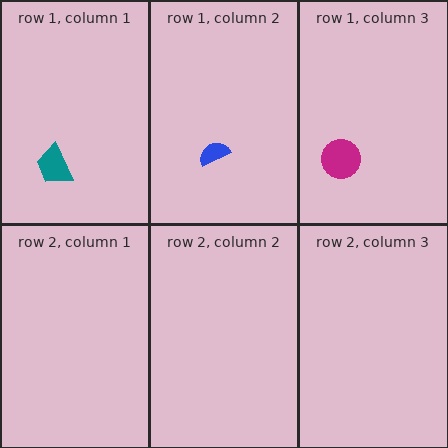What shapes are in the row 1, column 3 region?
The magenta circle.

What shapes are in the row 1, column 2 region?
The blue semicircle.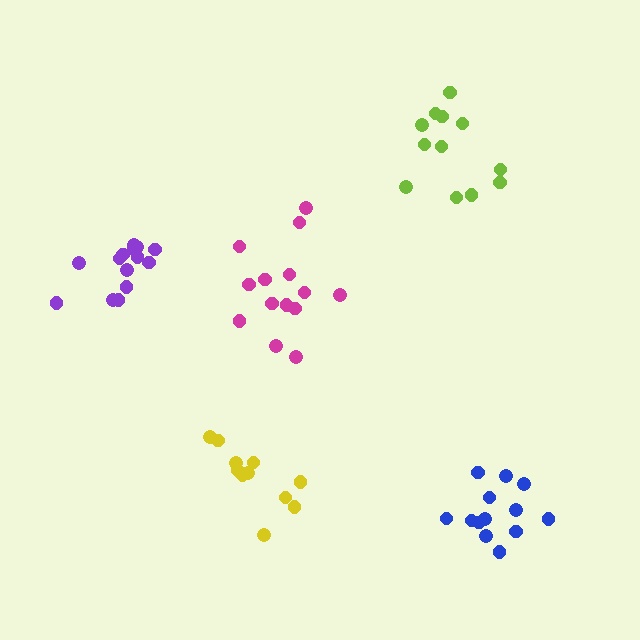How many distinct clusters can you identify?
There are 5 distinct clusters.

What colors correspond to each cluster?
The clusters are colored: blue, lime, purple, magenta, yellow.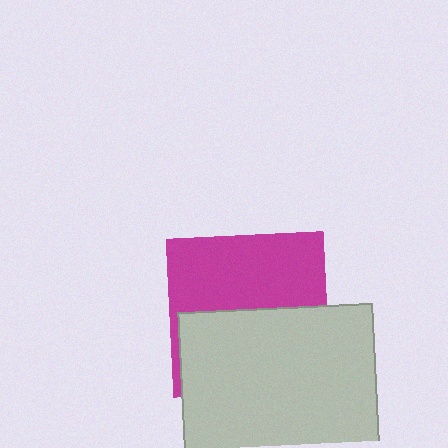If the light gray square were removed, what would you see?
You would see the complete magenta square.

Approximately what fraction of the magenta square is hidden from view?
Roughly 51% of the magenta square is hidden behind the light gray square.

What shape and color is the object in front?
The object in front is a light gray square.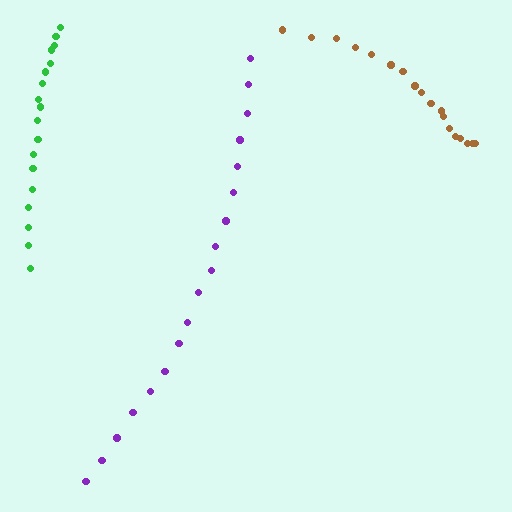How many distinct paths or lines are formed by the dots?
There are 3 distinct paths.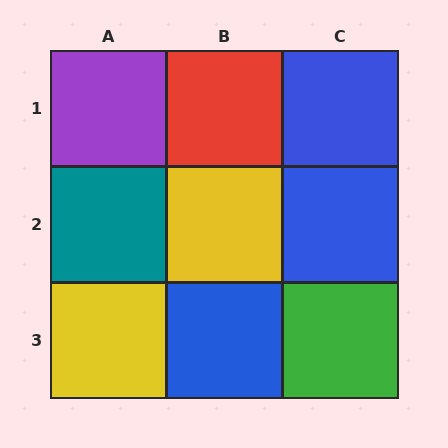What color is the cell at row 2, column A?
Teal.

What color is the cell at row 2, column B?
Yellow.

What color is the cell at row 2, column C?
Blue.